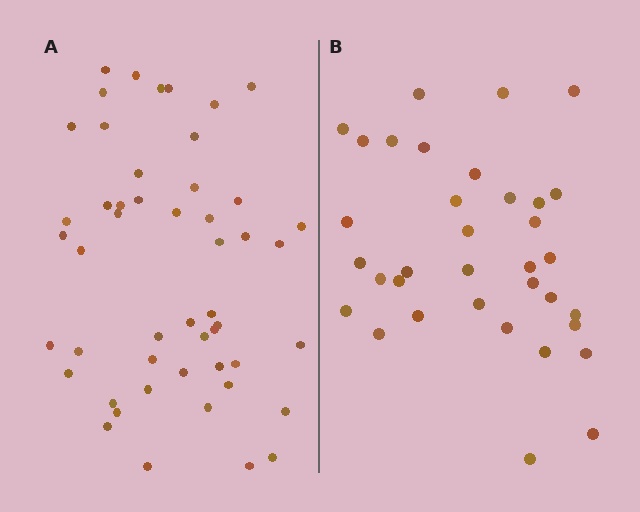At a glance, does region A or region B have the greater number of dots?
Region A (the left region) has more dots.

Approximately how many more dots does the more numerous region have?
Region A has approximately 15 more dots than region B.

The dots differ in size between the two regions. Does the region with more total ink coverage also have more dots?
No. Region B has more total ink coverage because its dots are larger, but region A actually contains more individual dots. Total area can be misleading — the number of items is what matters here.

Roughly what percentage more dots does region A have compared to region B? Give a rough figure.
About 45% more.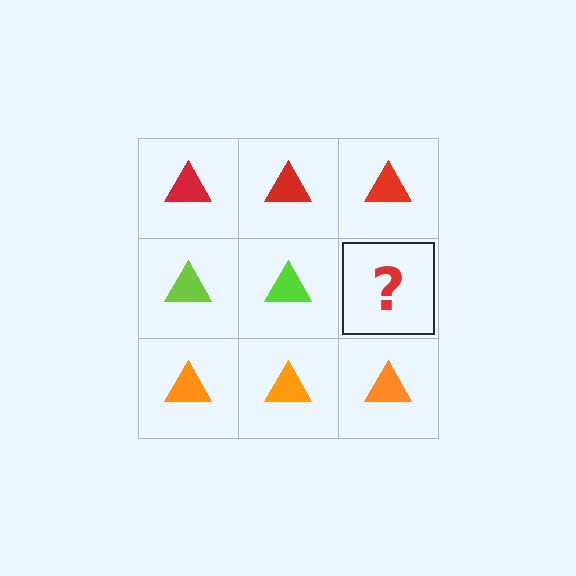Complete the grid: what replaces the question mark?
The question mark should be replaced with a lime triangle.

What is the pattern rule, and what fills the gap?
The rule is that each row has a consistent color. The gap should be filled with a lime triangle.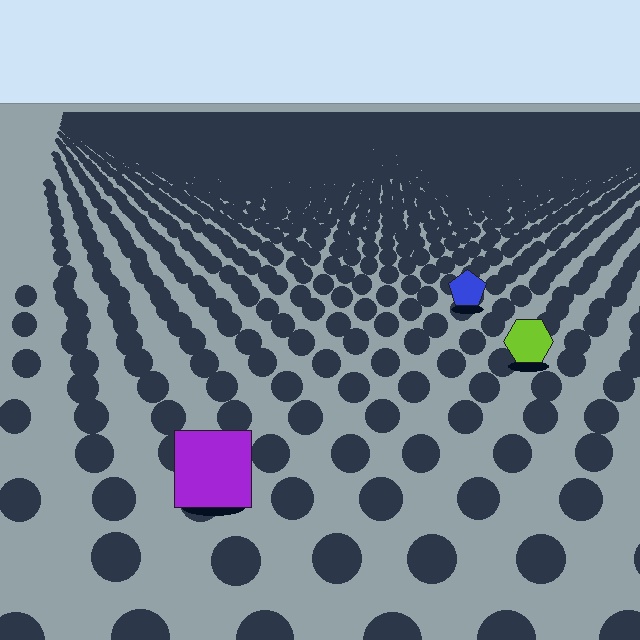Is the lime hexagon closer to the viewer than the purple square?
No. The purple square is closer — you can tell from the texture gradient: the ground texture is coarser near it.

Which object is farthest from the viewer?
The blue pentagon is farthest from the viewer. It appears smaller and the ground texture around it is denser.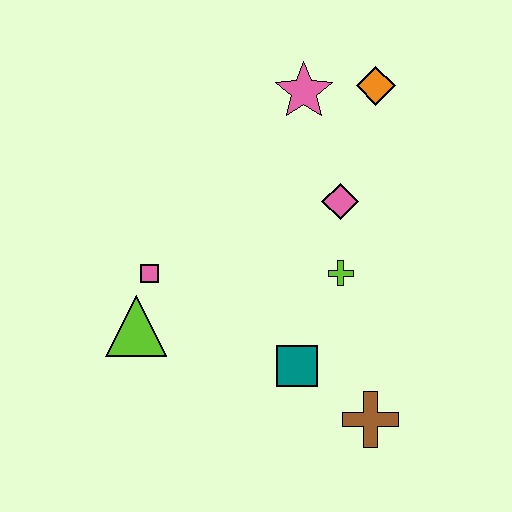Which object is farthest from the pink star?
The brown cross is farthest from the pink star.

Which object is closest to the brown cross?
The teal square is closest to the brown cross.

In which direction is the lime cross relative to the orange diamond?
The lime cross is below the orange diamond.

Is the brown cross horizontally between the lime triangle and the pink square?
No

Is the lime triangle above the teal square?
Yes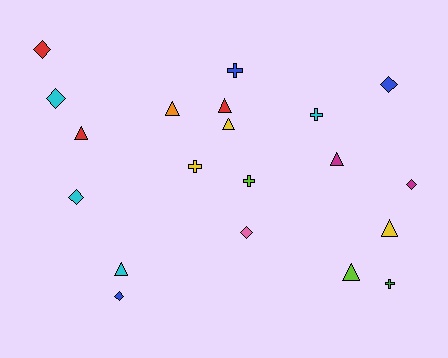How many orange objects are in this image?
There is 1 orange object.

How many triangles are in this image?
There are 8 triangles.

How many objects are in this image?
There are 20 objects.